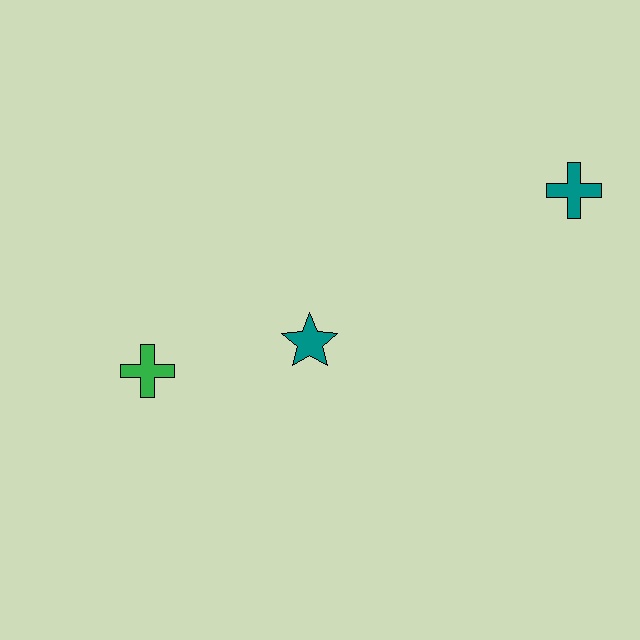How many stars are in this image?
There is 1 star.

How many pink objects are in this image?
There are no pink objects.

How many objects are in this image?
There are 3 objects.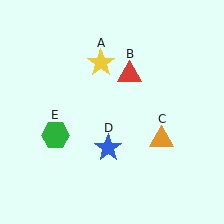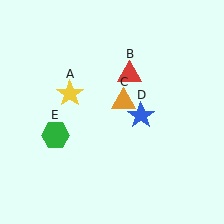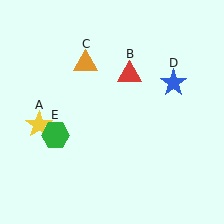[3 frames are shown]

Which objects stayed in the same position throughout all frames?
Red triangle (object B) and green hexagon (object E) remained stationary.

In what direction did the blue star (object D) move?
The blue star (object D) moved up and to the right.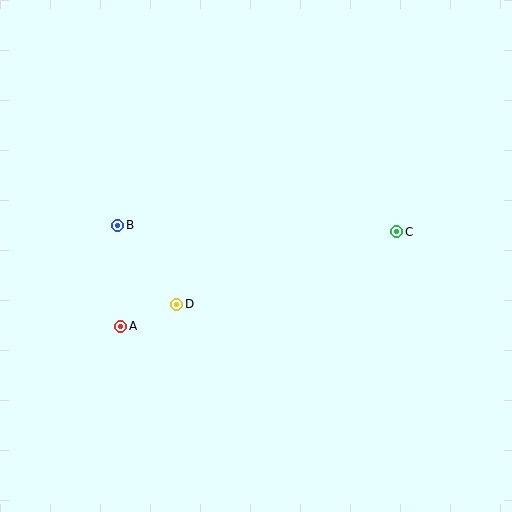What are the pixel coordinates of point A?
Point A is at (121, 326).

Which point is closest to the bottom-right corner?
Point C is closest to the bottom-right corner.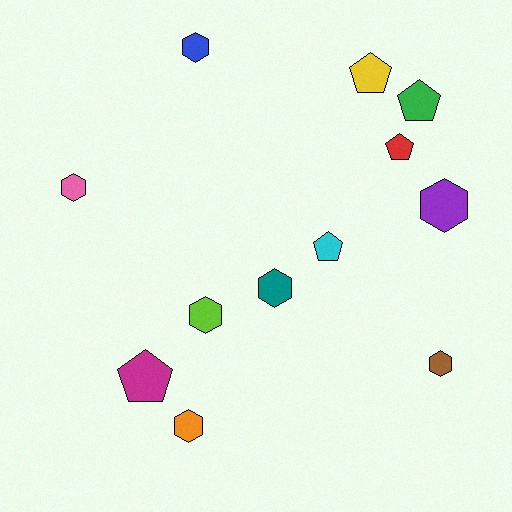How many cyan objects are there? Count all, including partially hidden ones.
There is 1 cyan object.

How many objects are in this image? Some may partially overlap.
There are 12 objects.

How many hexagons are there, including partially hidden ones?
There are 7 hexagons.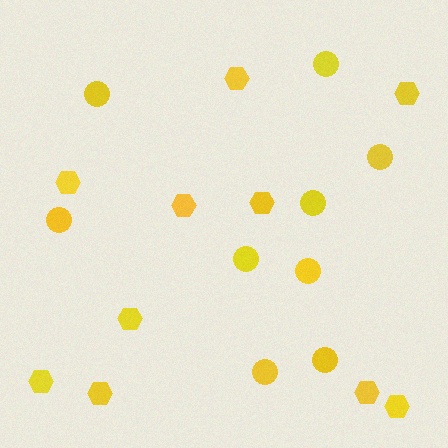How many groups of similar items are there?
There are 2 groups: one group of circles (9) and one group of hexagons (10).